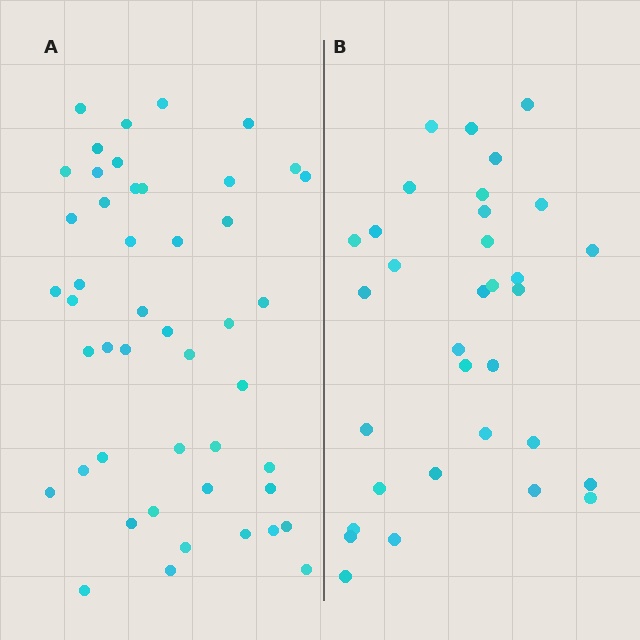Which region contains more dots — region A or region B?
Region A (the left region) has more dots.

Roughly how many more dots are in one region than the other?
Region A has approximately 15 more dots than region B.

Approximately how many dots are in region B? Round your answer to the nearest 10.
About 30 dots. (The exact count is 33, which rounds to 30.)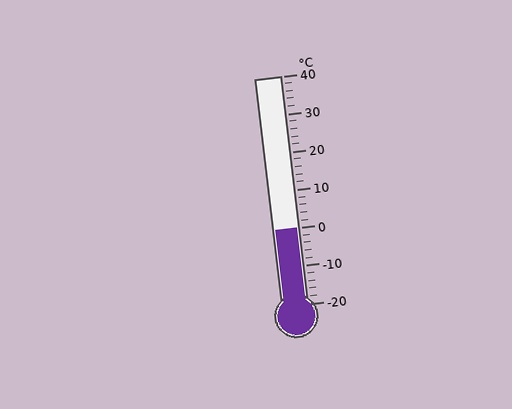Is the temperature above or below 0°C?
The temperature is at 0°C.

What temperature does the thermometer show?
The thermometer shows approximately 0°C.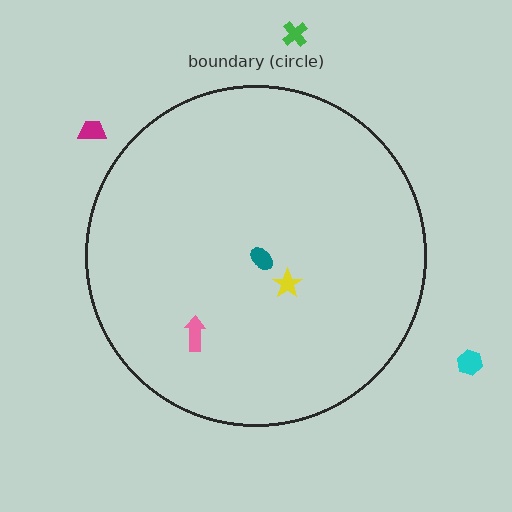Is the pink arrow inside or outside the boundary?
Inside.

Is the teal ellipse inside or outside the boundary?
Inside.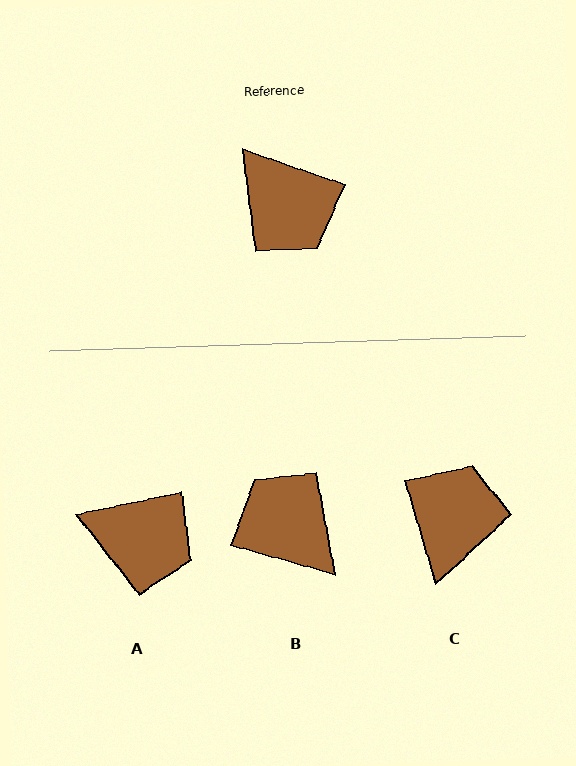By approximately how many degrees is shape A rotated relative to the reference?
Approximately 31 degrees counter-clockwise.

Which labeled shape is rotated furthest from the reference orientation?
B, about 177 degrees away.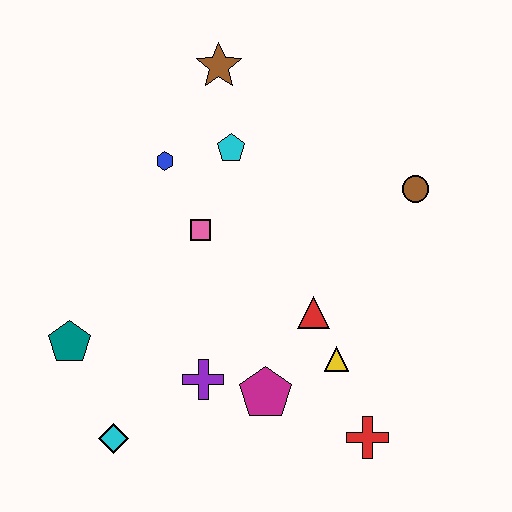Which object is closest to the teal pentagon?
The cyan diamond is closest to the teal pentagon.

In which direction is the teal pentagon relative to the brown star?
The teal pentagon is below the brown star.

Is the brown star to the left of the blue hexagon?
No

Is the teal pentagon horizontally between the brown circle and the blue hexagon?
No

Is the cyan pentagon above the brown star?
No